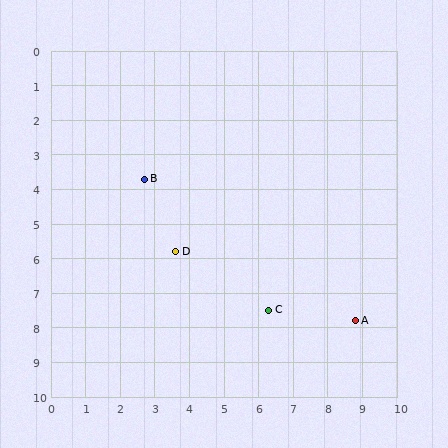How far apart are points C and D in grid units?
Points C and D are about 3.2 grid units apart.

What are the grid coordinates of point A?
Point A is at approximately (8.8, 7.8).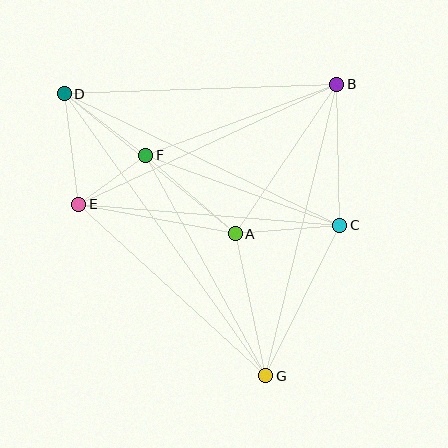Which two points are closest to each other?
Points E and F are closest to each other.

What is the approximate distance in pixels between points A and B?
The distance between A and B is approximately 181 pixels.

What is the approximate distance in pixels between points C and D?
The distance between C and D is approximately 305 pixels.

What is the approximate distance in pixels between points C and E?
The distance between C and E is approximately 262 pixels.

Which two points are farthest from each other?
Points D and G are farthest from each other.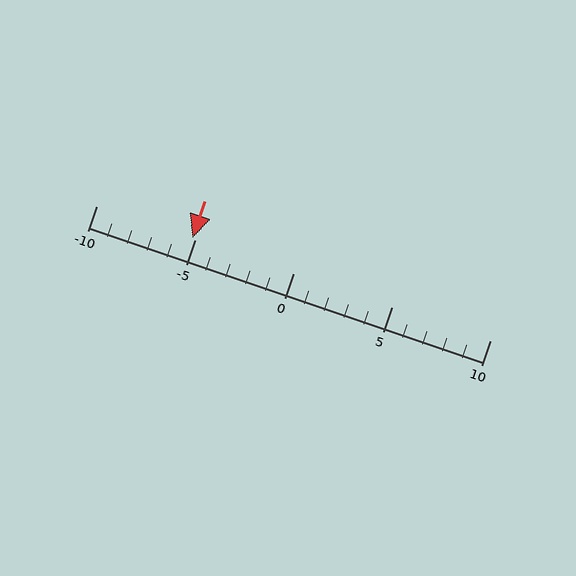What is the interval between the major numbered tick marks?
The major tick marks are spaced 5 units apart.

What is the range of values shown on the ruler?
The ruler shows values from -10 to 10.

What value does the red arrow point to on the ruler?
The red arrow points to approximately -5.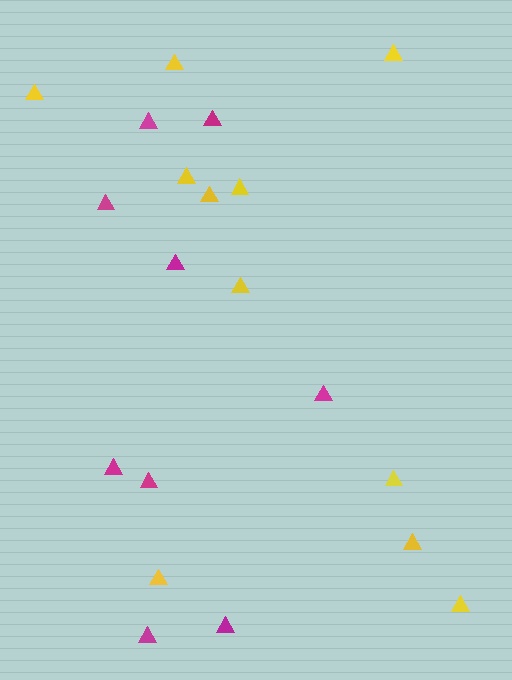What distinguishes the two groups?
There are 2 groups: one group of magenta triangles (9) and one group of yellow triangles (11).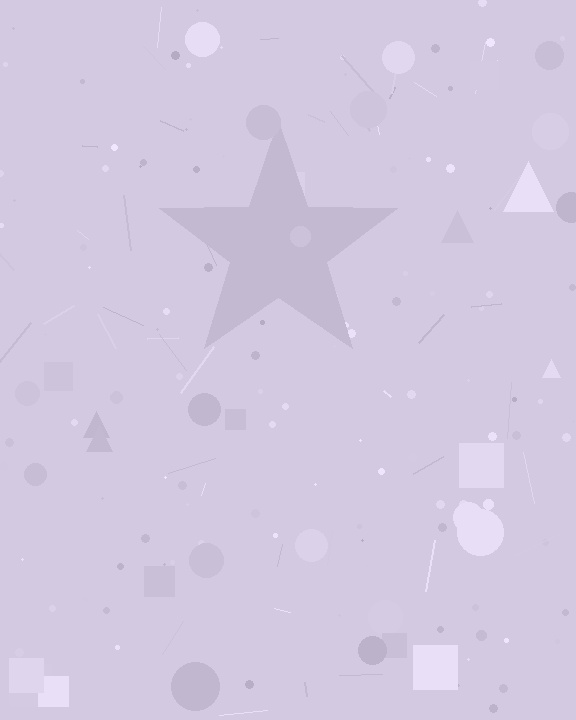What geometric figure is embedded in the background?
A star is embedded in the background.